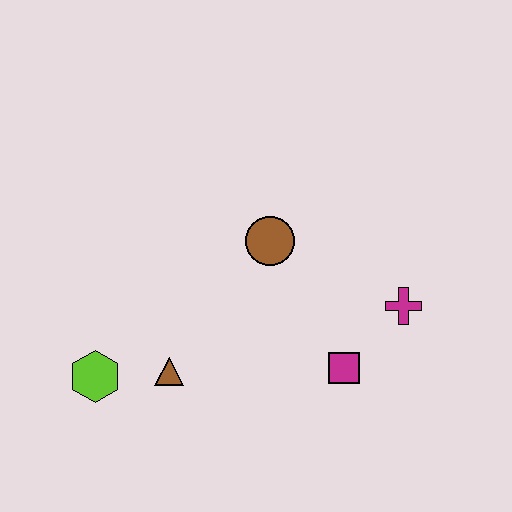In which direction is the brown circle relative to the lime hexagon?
The brown circle is to the right of the lime hexagon.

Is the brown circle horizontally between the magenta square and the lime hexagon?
Yes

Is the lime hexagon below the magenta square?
Yes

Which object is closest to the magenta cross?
The magenta square is closest to the magenta cross.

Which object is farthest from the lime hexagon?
The magenta cross is farthest from the lime hexagon.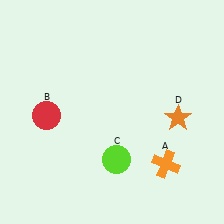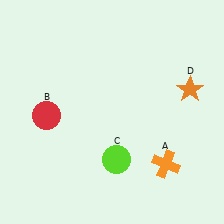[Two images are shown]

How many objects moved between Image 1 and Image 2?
1 object moved between the two images.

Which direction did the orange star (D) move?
The orange star (D) moved up.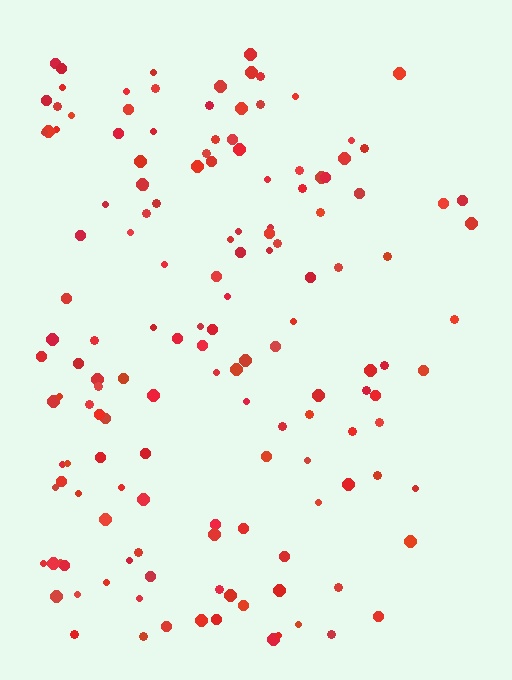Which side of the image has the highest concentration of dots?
The left.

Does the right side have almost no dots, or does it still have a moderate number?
Still a moderate number, just noticeably fewer than the left.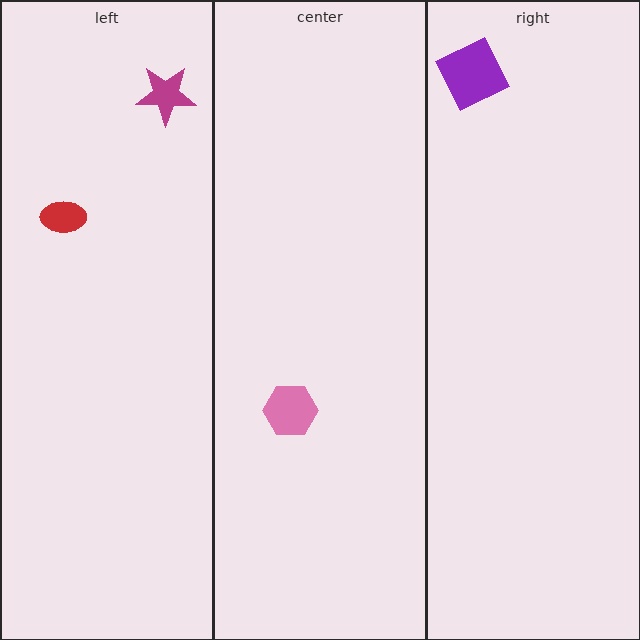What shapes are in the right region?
The purple square.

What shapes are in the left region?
The red ellipse, the magenta star.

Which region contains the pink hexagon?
The center region.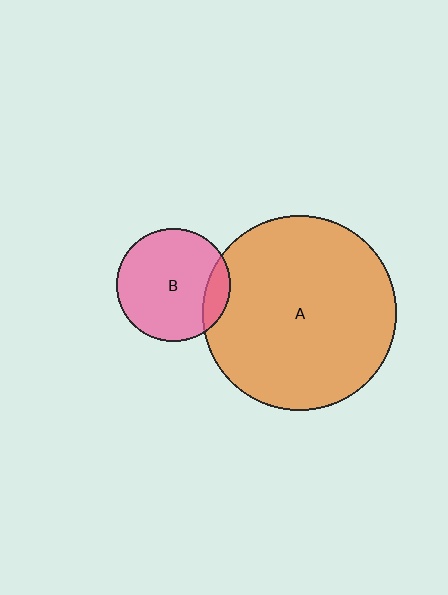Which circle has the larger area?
Circle A (orange).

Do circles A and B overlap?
Yes.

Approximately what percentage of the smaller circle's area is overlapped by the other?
Approximately 15%.